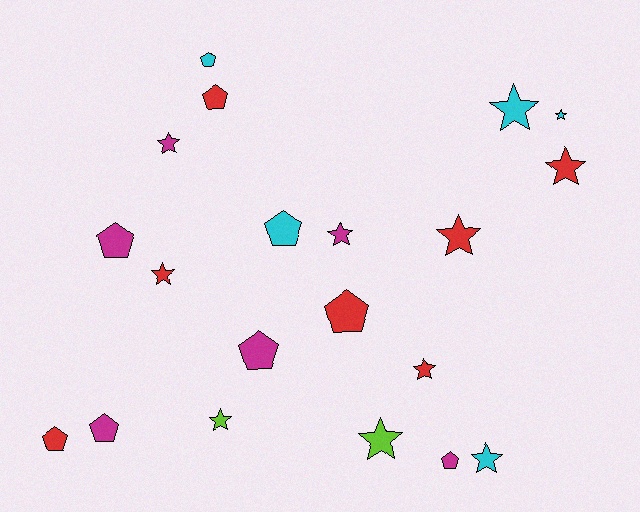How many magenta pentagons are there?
There are 4 magenta pentagons.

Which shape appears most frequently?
Star, with 11 objects.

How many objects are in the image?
There are 20 objects.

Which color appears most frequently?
Red, with 7 objects.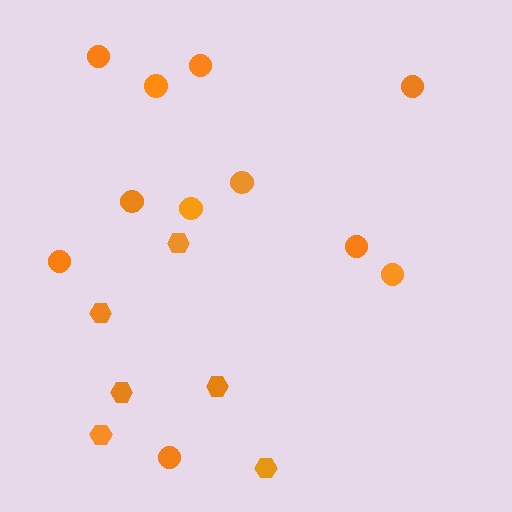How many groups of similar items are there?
There are 2 groups: one group of hexagons (6) and one group of circles (11).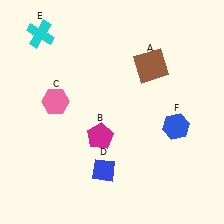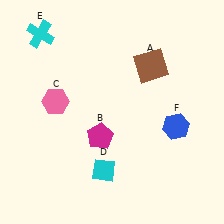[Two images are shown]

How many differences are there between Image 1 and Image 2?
There is 1 difference between the two images.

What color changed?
The diamond (D) changed from blue in Image 1 to cyan in Image 2.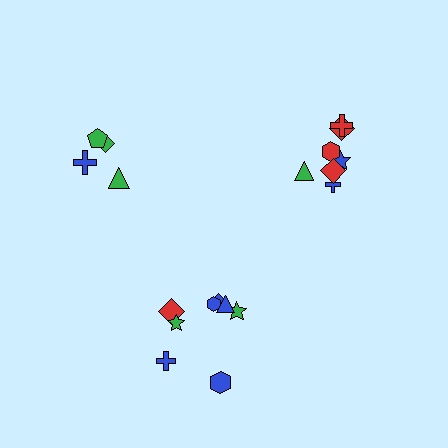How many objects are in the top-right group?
There are 7 objects.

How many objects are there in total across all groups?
There are 19 objects.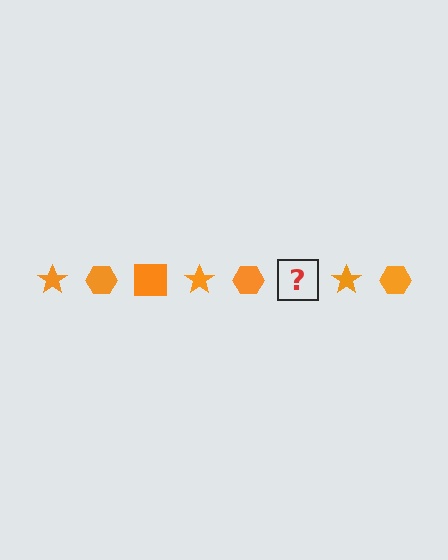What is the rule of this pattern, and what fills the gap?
The rule is that the pattern cycles through star, hexagon, square shapes in orange. The gap should be filled with an orange square.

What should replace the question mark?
The question mark should be replaced with an orange square.